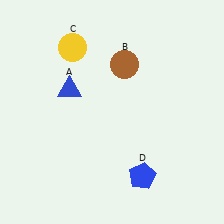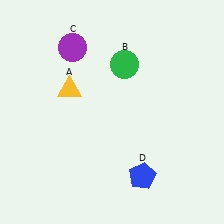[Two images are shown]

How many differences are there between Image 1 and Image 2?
There are 3 differences between the two images.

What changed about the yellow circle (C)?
In Image 1, C is yellow. In Image 2, it changed to purple.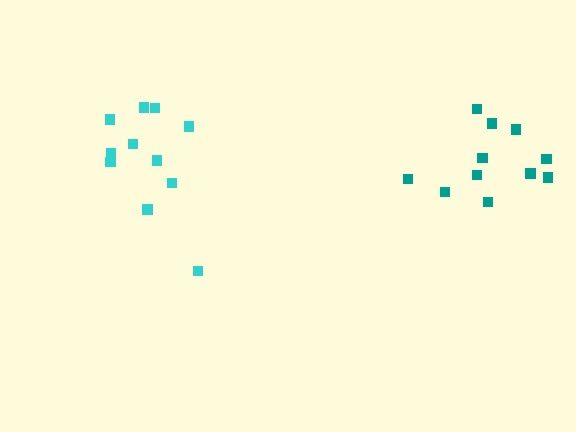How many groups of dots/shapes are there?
There are 2 groups.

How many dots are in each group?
Group 1: 11 dots, Group 2: 11 dots (22 total).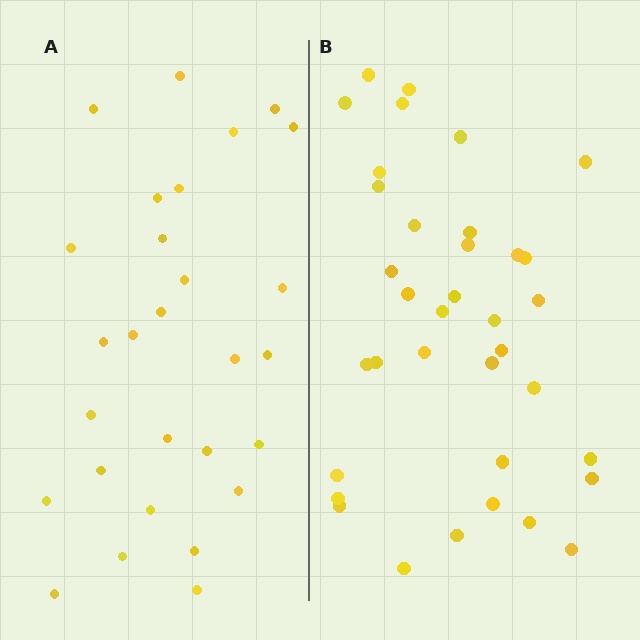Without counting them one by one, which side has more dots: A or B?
Region B (the right region) has more dots.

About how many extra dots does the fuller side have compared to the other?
Region B has roughly 8 or so more dots than region A.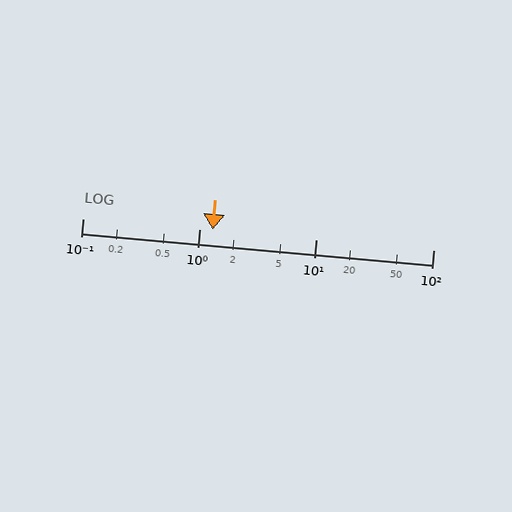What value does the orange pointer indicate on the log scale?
The pointer indicates approximately 1.3.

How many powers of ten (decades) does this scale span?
The scale spans 3 decades, from 0.1 to 100.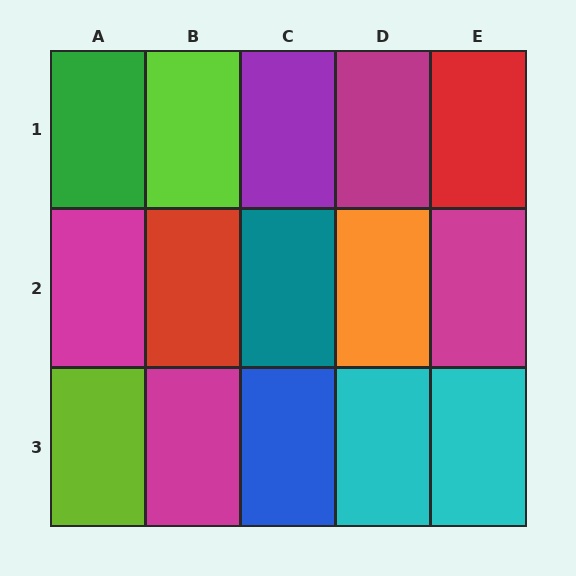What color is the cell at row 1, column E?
Red.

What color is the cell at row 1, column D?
Magenta.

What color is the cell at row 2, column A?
Magenta.